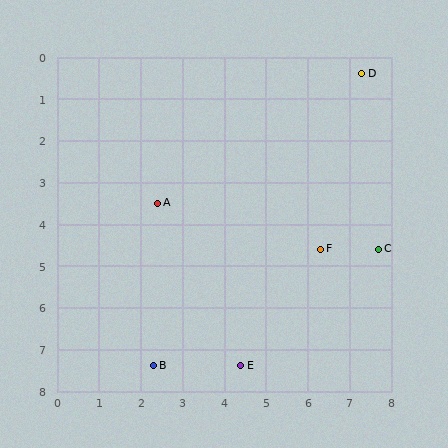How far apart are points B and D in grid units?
Points B and D are about 8.6 grid units apart.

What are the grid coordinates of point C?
Point C is at approximately (7.7, 4.6).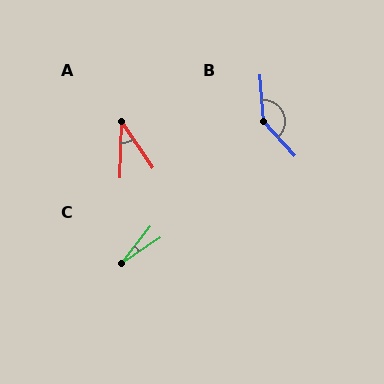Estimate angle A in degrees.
Approximately 36 degrees.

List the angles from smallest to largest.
C (17°), A (36°), B (142°).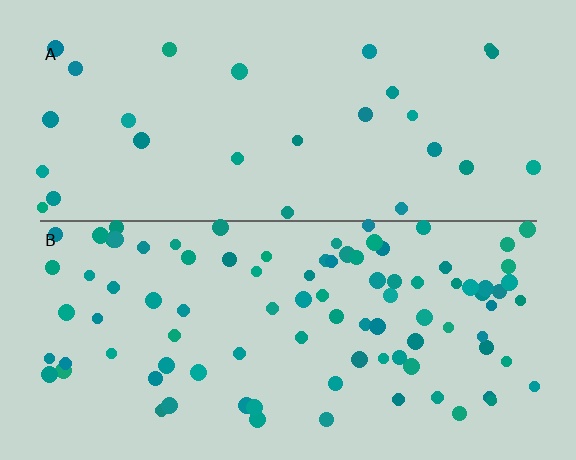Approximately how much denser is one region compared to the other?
Approximately 3.3× — region B over region A.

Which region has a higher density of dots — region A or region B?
B (the bottom).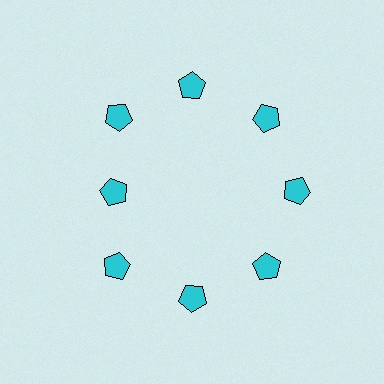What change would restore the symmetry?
The symmetry would be restored by moving it outward, back onto the ring so that all 8 pentagons sit at equal angles and equal distance from the center.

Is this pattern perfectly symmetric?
No. The 8 cyan pentagons are arranged in a ring, but one element near the 9 o'clock position is pulled inward toward the center, breaking the 8-fold rotational symmetry.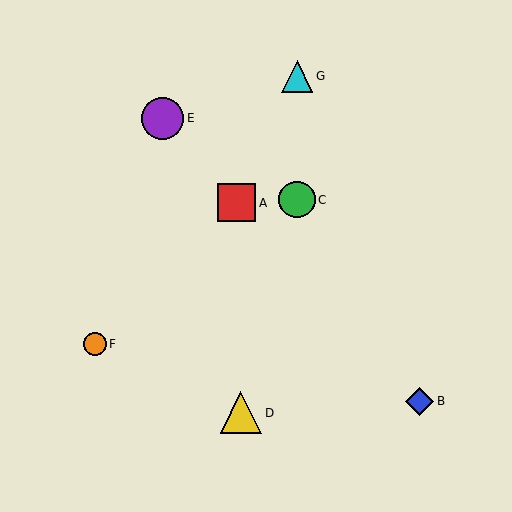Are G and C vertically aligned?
Yes, both are at x≈297.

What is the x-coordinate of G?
Object G is at x≈297.